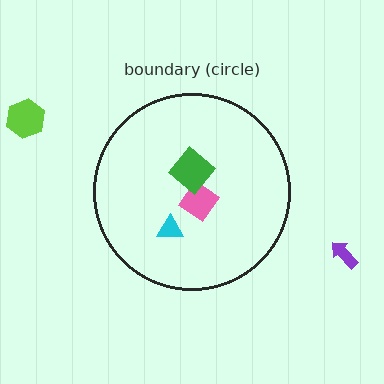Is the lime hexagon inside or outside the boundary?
Outside.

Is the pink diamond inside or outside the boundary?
Inside.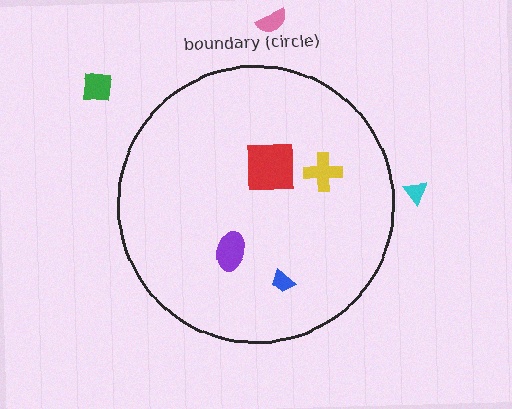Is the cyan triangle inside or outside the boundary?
Outside.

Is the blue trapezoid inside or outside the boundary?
Inside.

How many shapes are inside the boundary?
4 inside, 3 outside.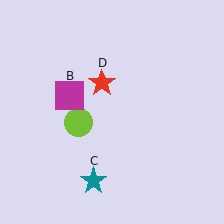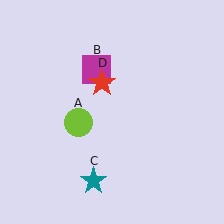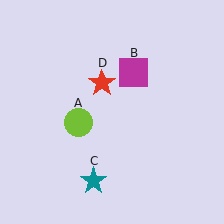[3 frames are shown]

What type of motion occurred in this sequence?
The magenta square (object B) rotated clockwise around the center of the scene.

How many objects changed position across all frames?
1 object changed position: magenta square (object B).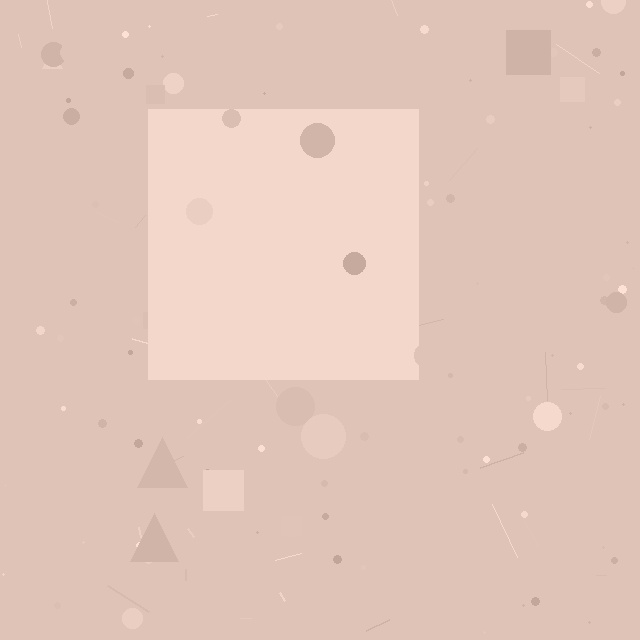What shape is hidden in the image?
A square is hidden in the image.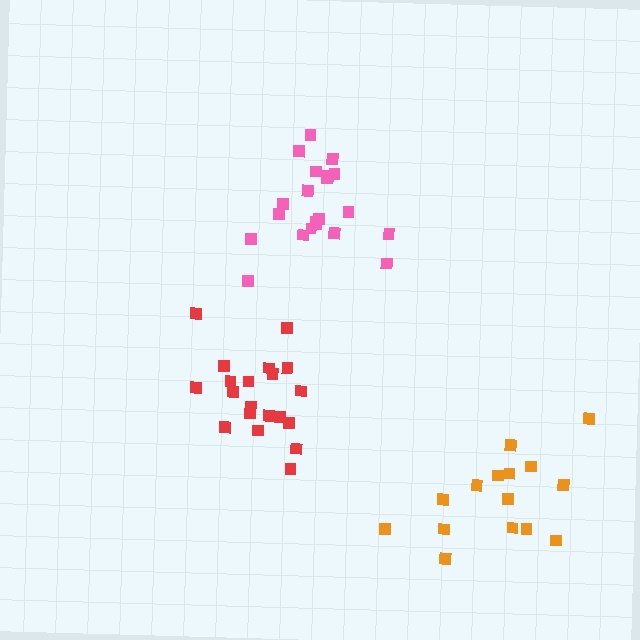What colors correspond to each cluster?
The clusters are colored: pink, orange, red.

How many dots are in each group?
Group 1: 21 dots, Group 2: 15 dots, Group 3: 20 dots (56 total).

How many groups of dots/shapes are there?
There are 3 groups.